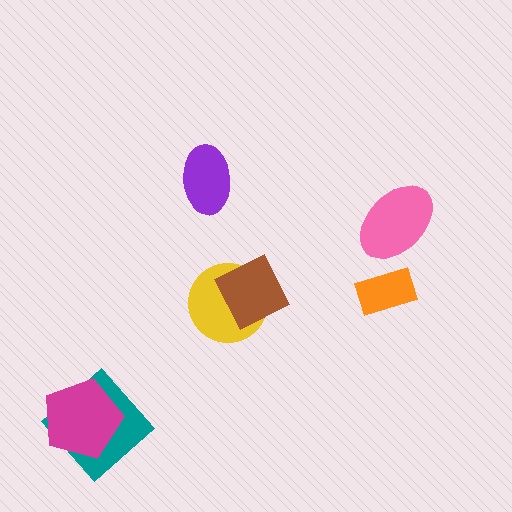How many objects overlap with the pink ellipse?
0 objects overlap with the pink ellipse.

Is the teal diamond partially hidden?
Yes, it is partially covered by another shape.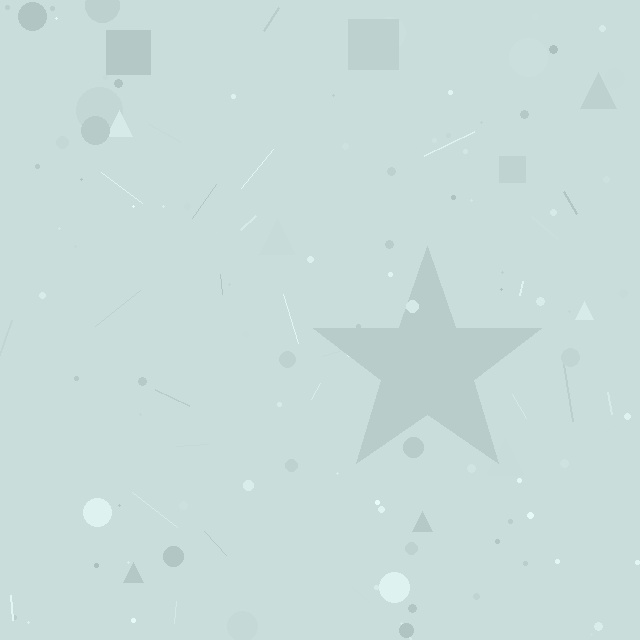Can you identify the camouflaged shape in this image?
The camouflaged shape is a star.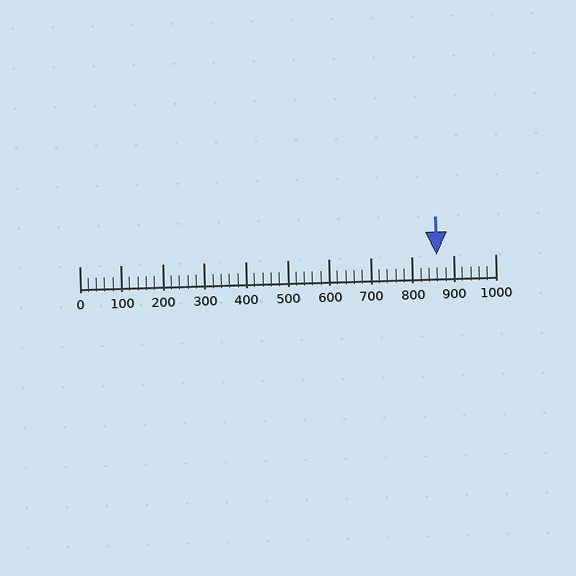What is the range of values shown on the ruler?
The ruler shows values from 0 to 1000.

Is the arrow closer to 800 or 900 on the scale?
The arrow is closer to 900.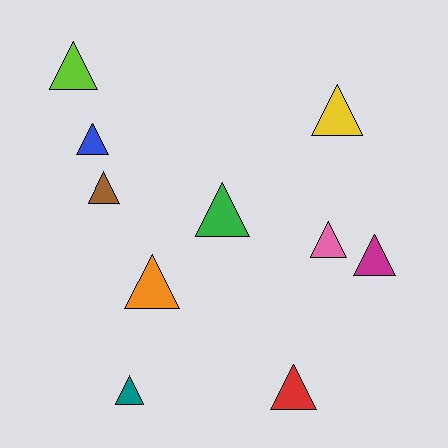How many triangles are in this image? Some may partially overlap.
There are 10 triangles.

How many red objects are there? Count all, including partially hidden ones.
There is 1 red object.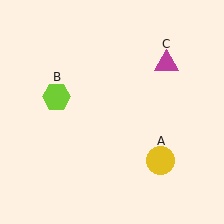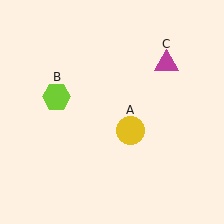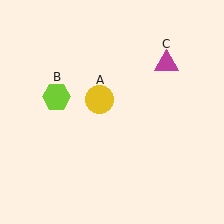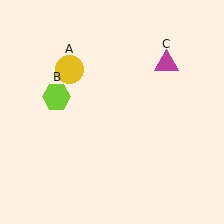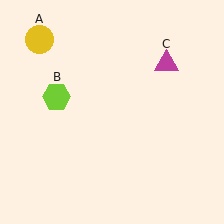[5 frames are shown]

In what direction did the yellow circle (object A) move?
The yellow circle (object A) moved up and to the left.